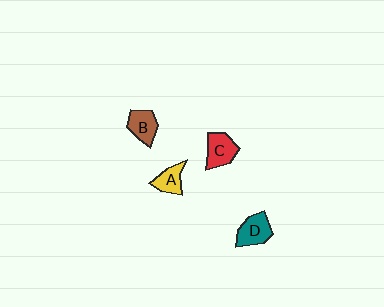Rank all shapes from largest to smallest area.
From largest to smallest: D (teal), C (red), B (brown), A (yellow).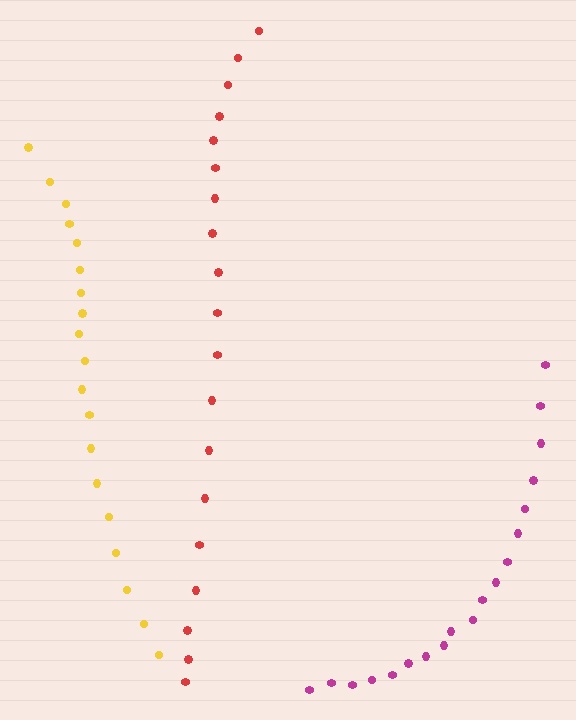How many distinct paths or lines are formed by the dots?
There are 3 distinct paths.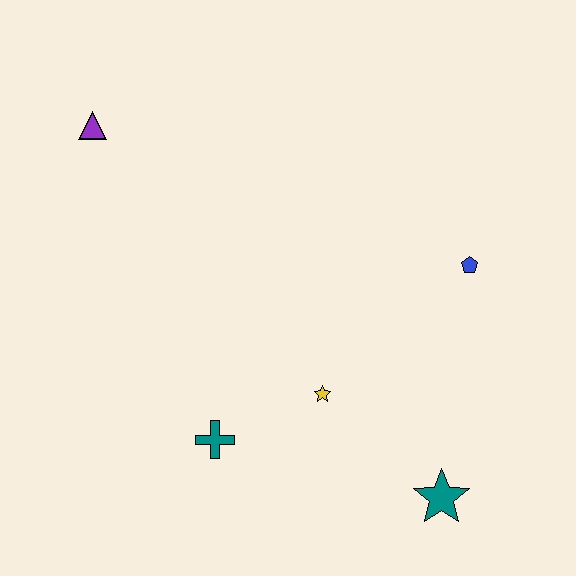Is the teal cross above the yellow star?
No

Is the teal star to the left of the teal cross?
No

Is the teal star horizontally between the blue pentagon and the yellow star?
Yes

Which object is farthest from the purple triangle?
The teal star is farthest from the purple triangle.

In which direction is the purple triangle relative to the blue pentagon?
The purple triangle is to the left of the blue pentagon.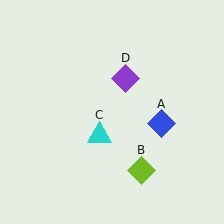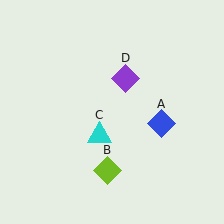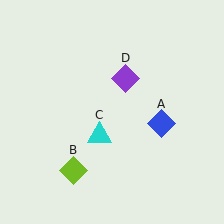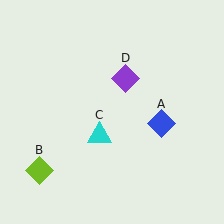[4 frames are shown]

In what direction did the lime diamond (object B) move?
The lime diamond (object B) moved left.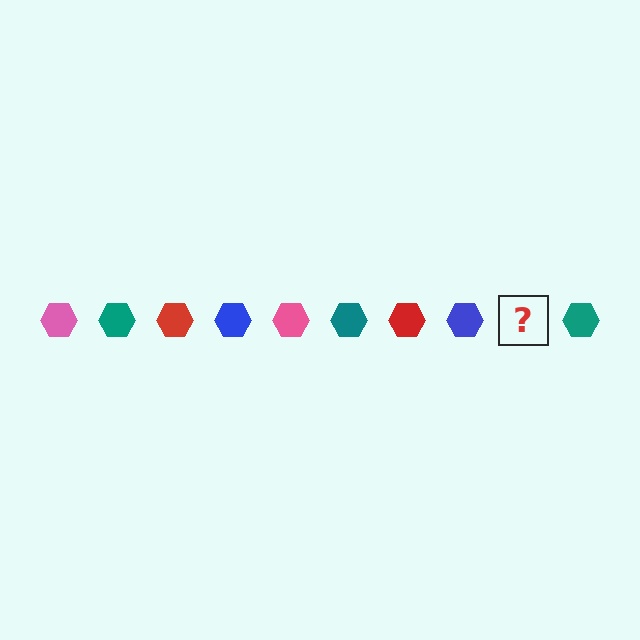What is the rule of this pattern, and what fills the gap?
The rule is that the pattern cycles through pink, teal, red, blue hexagons. The gap should be filled with a pink hexagon.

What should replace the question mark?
The question mark should be replaced with a pink hexagon.